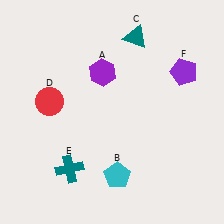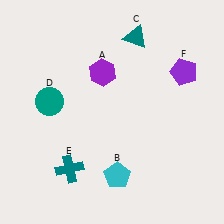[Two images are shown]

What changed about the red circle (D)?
In Image 1, D is red. In Image 2, it changed to teal.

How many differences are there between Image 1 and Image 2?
There is 1 difference between the two images.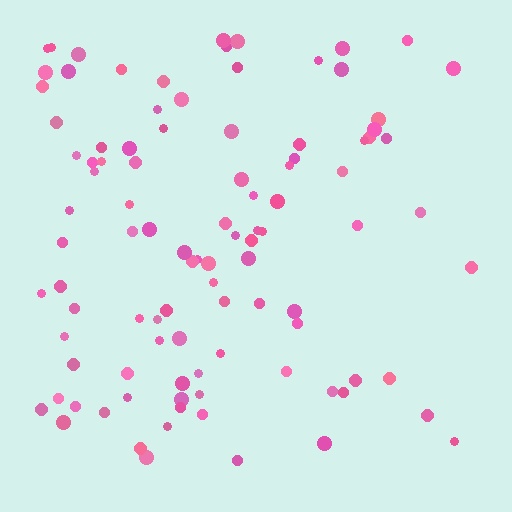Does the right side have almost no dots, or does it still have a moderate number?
Still a moderate number, just noticeably fewer than the left.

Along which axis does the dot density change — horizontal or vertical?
Horizontal.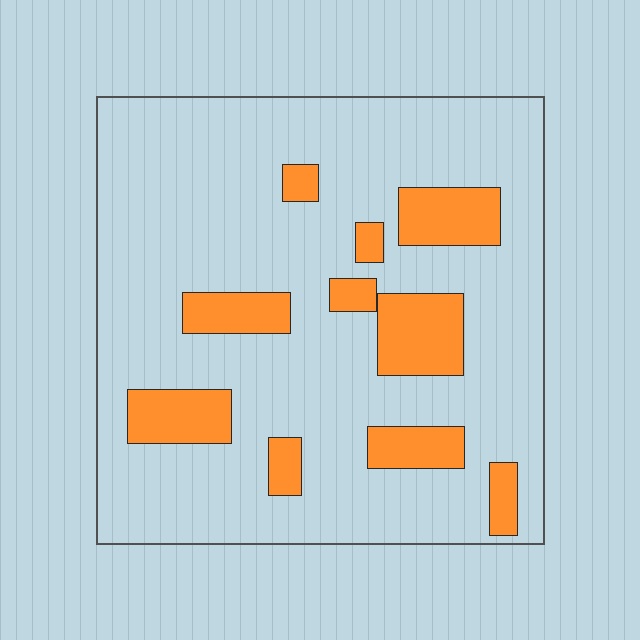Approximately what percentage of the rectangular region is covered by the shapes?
Approximately 20%.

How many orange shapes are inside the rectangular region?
10.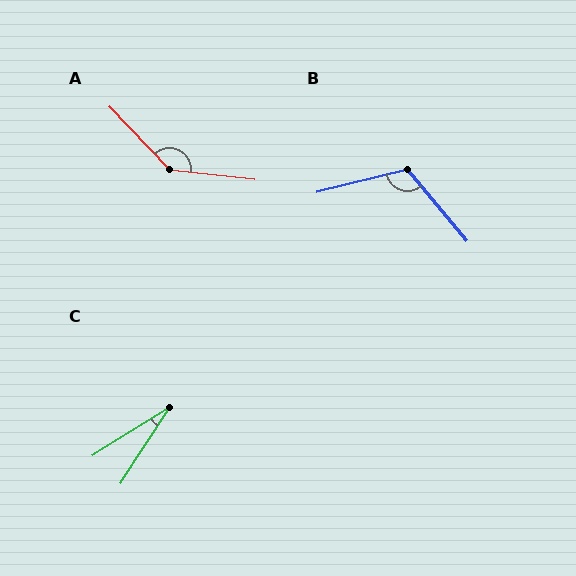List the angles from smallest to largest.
C (25°), B (116°), A (140°).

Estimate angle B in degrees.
Approximately 116 degrees.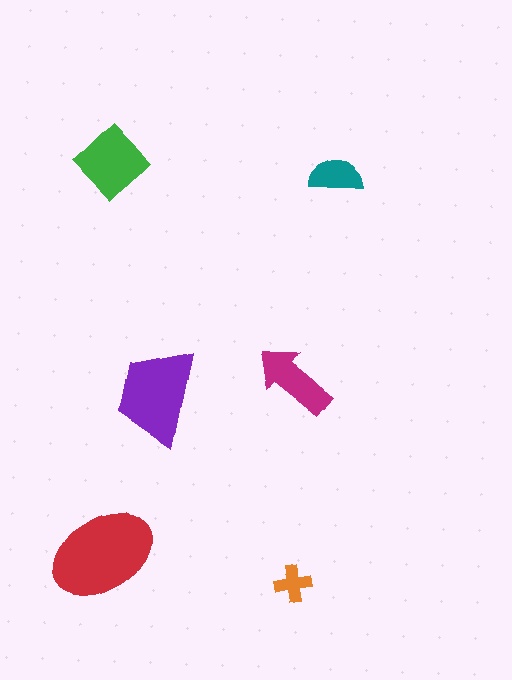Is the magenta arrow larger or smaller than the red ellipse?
Smaller.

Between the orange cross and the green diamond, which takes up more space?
The green diamond.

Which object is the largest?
The red ellipse.